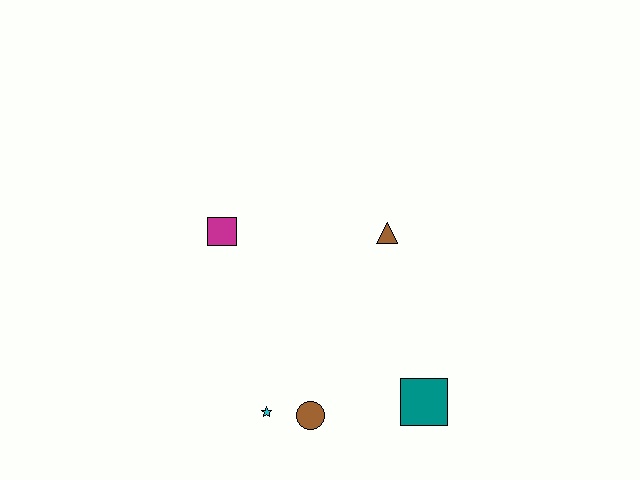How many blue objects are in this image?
There are no blue objects.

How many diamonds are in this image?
There are no diamonds.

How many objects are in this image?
There are 5 objects.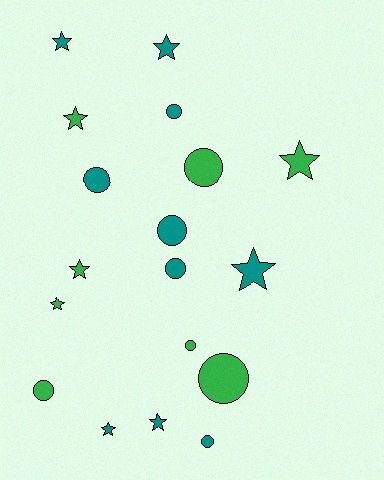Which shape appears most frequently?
Star, with 9 objects.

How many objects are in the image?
There are 18 objects.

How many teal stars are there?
There are 5 teal stars.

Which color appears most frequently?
Teal, with 10 objects.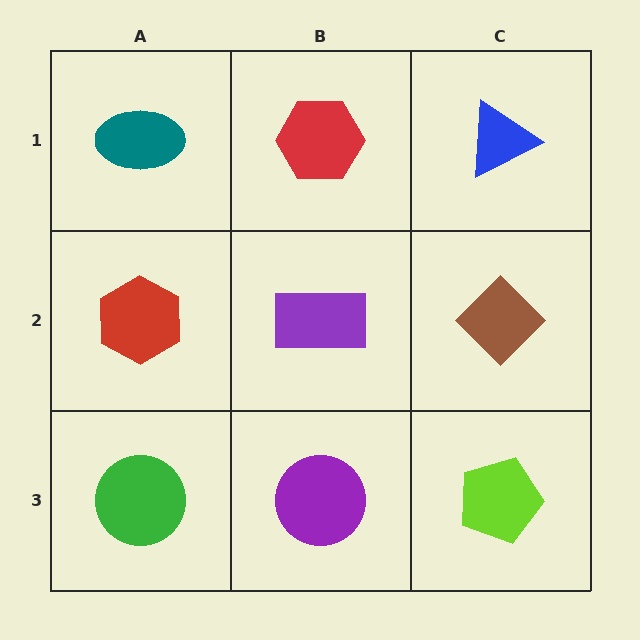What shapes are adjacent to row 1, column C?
A brown diamond (row 2, column C), a red hexagon (row 1, column B).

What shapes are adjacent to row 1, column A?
A red hexagon (row 2, column A), a red hexagon (row 1, column B).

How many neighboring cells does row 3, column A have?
2.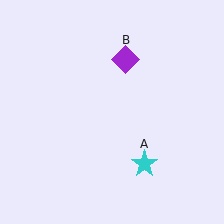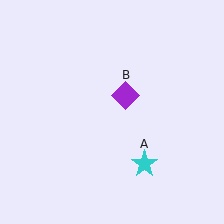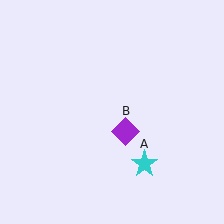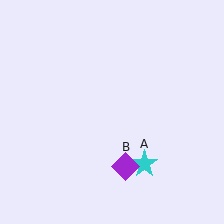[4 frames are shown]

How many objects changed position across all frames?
1 object changed position: purple diamond (object B).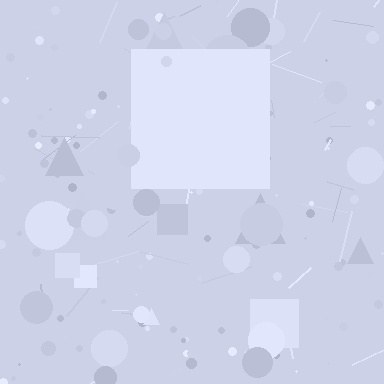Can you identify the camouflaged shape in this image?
The camouflaged shape is a square.